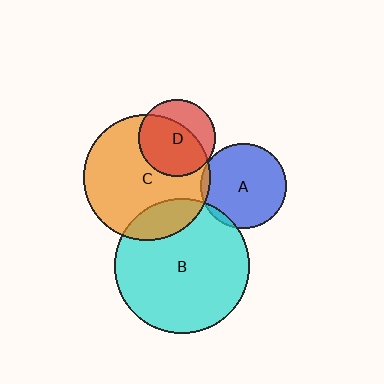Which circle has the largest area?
Circle B (cyan).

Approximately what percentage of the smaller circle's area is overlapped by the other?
Approximately 5%.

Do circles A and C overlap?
Yes.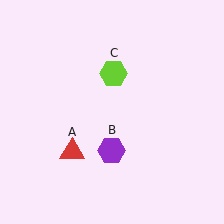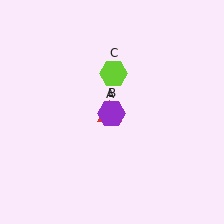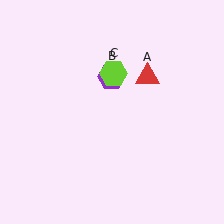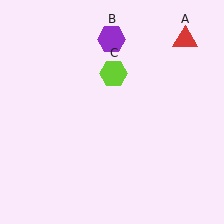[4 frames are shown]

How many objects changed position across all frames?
2 objects changed position: red triangle (object A), purple hexagon (object B).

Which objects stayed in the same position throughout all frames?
Lime hexagon (object C) remained stationary.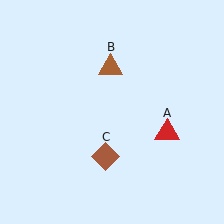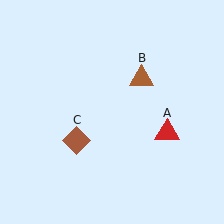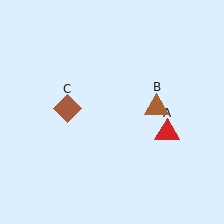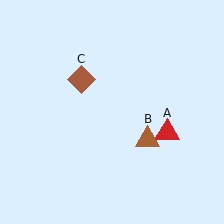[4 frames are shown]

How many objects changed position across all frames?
2 objects changed position: brown triangle (object B), brown diamond (object C).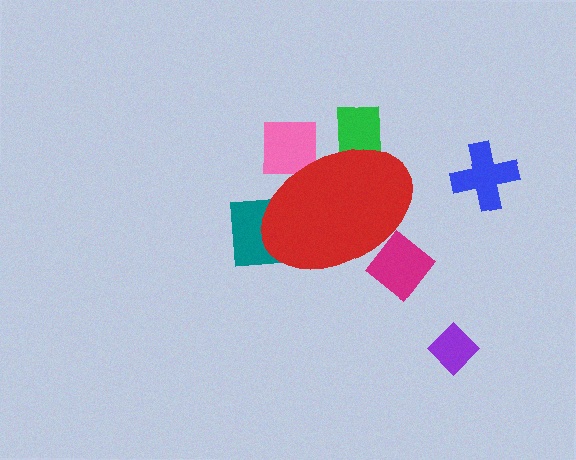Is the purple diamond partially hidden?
No, the purple diamond is fully visible.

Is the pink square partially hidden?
Yes, the pink square is partially hidden behind the red ellipse.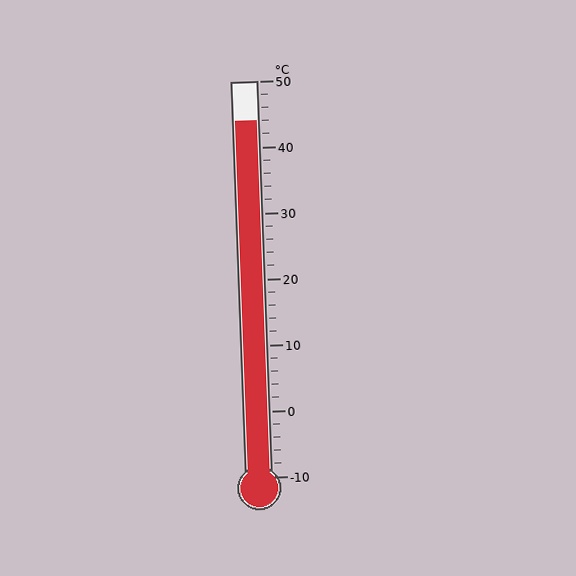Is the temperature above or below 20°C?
The temperature is above 20°C.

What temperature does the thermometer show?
The thermometer shows approximately 44°C.